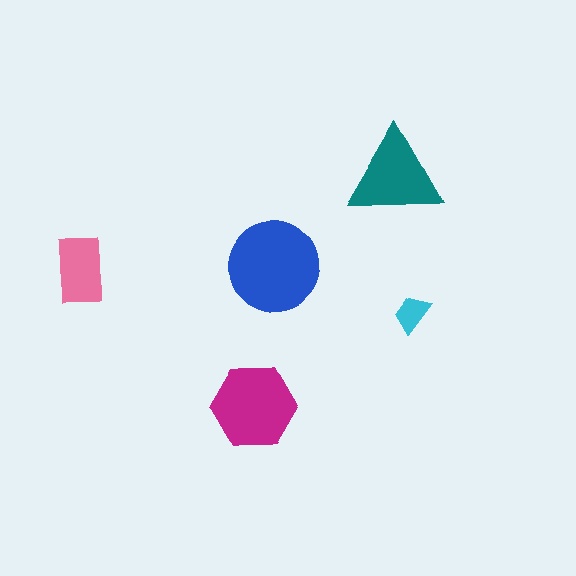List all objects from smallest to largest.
The cyan trapezoid, the pink rectangle, the teal triangle, the magenta hexagon, the blue circle.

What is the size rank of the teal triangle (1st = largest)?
3rd.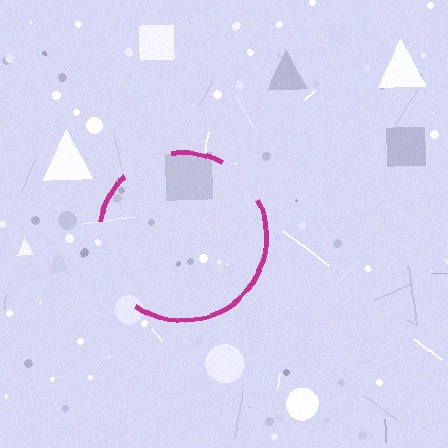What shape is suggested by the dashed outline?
The dashed outline suggests a circle.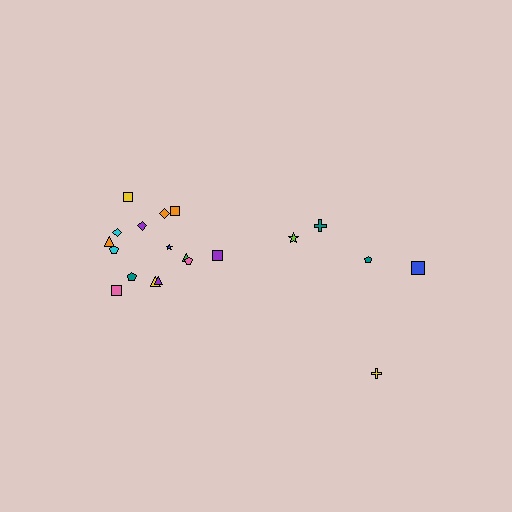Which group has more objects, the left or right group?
The left group.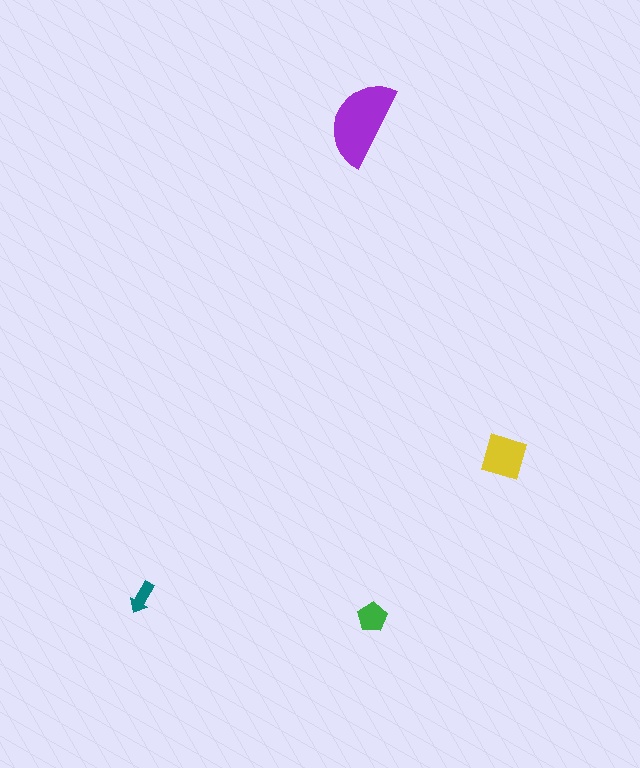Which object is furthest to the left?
The teal arrow is leftmost.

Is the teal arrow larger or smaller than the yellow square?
Smaller.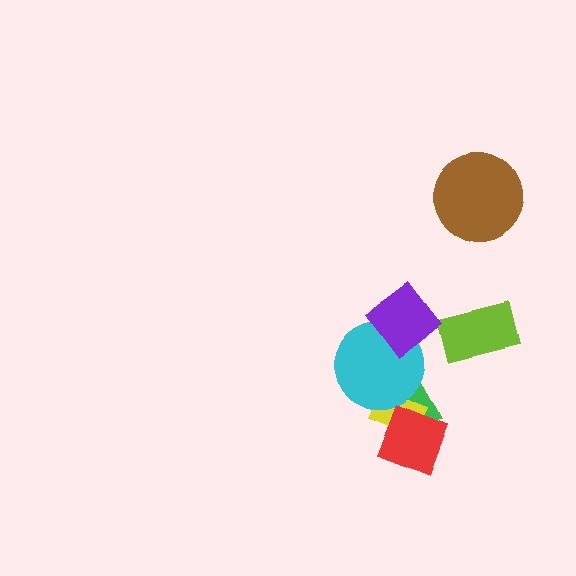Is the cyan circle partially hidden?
Yes, it is partially covered by another shape.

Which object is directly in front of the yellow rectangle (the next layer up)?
The cyan circle is directly in front of the yellow rectangle.